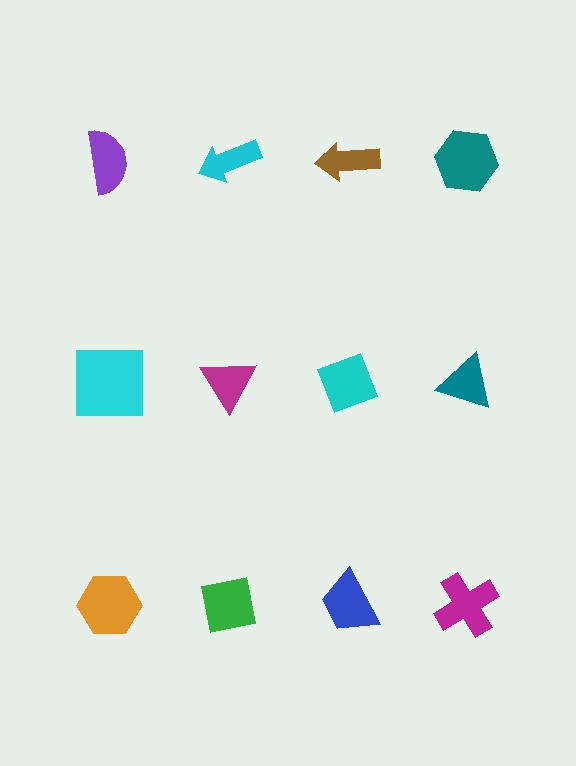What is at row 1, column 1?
A purple semicircle.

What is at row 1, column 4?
A teal hexagon.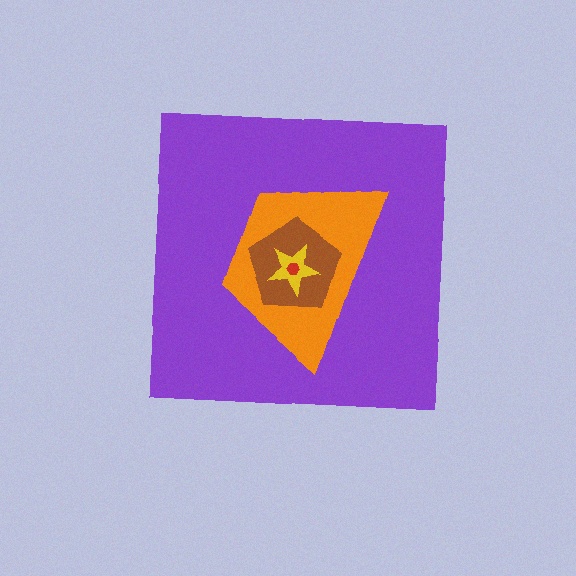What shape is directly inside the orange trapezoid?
The brown pentagon.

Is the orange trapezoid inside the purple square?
Yes.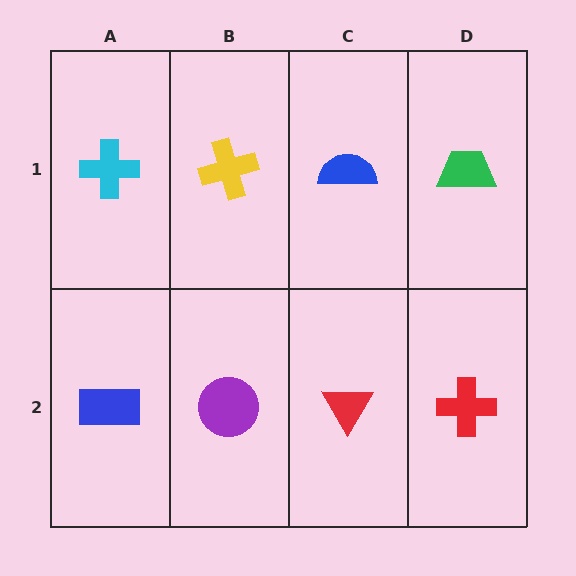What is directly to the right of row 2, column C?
A red cross.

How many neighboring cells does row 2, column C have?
3.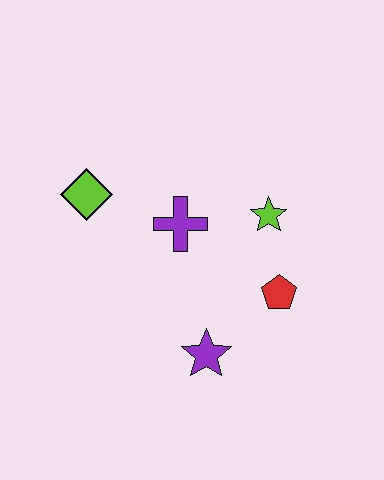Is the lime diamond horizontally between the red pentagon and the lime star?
No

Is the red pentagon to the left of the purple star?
No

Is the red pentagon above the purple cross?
No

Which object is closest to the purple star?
The red pentagon is closest to the purple star.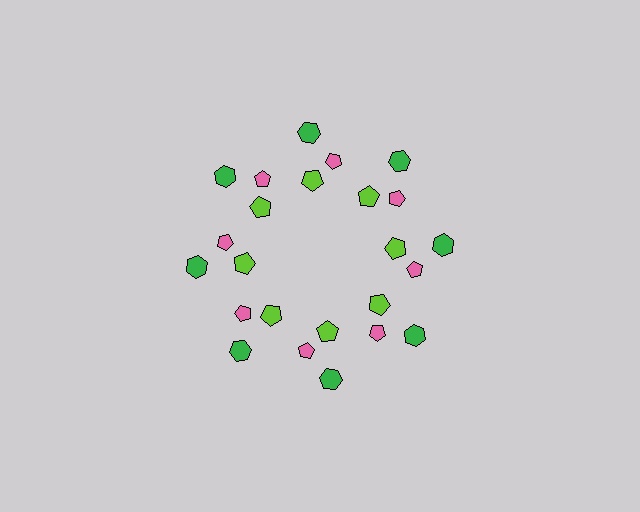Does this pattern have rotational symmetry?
Yes, this pattern has 8-fold rotational symmetry. It looks the same after rotating 45 degrees around the center.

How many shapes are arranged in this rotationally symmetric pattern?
There are 24 shapes, arranged in 8 groups of 3.